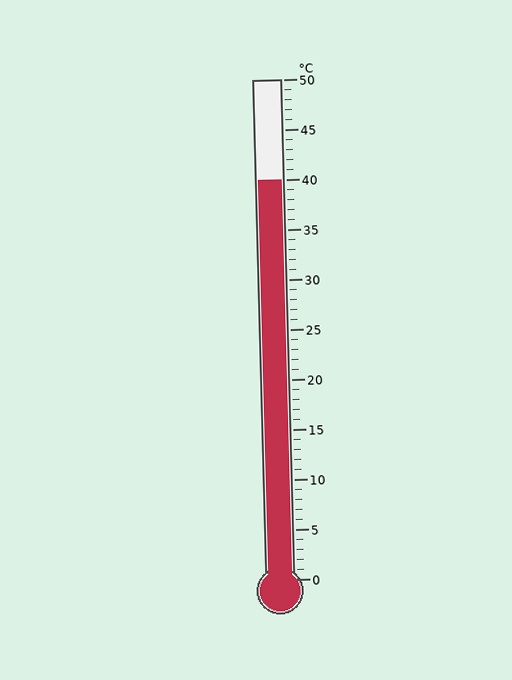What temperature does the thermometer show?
The thermometer shows approximately 40°C.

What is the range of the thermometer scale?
The thermometer scale ranges from 0°C to 50°C.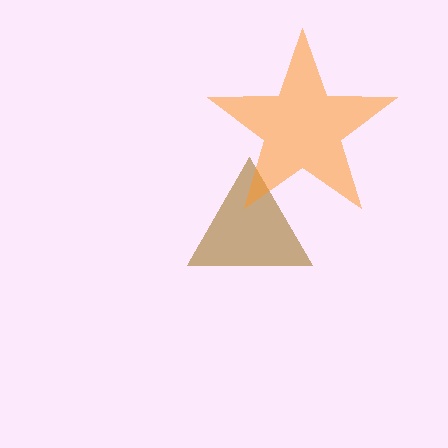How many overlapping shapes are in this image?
There are 2 overlapping shapes in the image.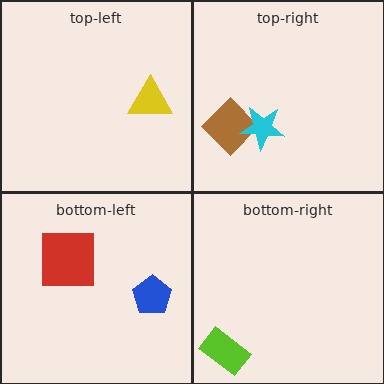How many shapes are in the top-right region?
2.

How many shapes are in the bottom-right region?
1.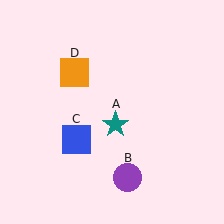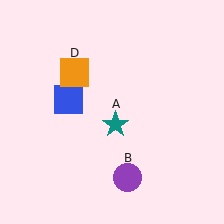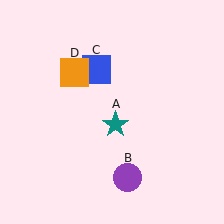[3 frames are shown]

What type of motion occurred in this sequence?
The blue square (object C) rotated clockwise around the center of the scene.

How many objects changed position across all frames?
1 object changed position: blue square (object C).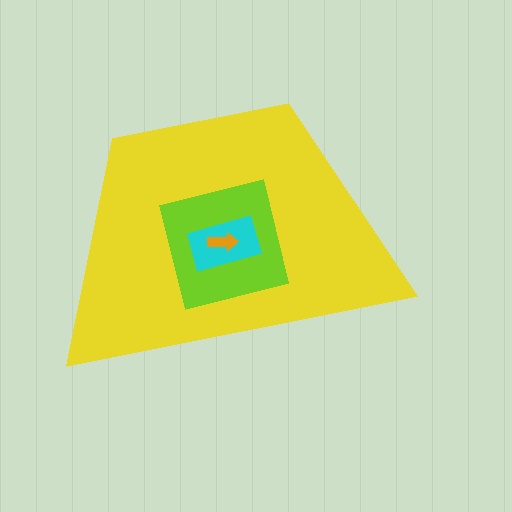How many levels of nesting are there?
4.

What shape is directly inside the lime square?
The cyan rectangle.